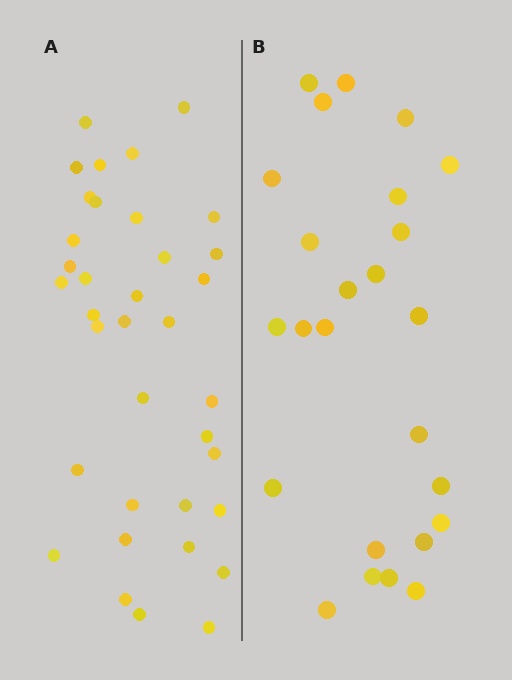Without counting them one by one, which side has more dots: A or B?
Region A (the left region) has more dots.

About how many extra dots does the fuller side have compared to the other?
Region A has roughly 12 or so more dots than region B.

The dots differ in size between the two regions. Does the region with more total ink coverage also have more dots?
No. Region B has more total ink coverage because its dots are larger, but region A actually contains more individual dots. Total area can be misleading — the number of items is what matters here.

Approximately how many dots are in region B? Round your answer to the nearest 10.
About 20 dots. (The exact count is 25, which rounds to 20.)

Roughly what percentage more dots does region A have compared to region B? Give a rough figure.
About 45% more.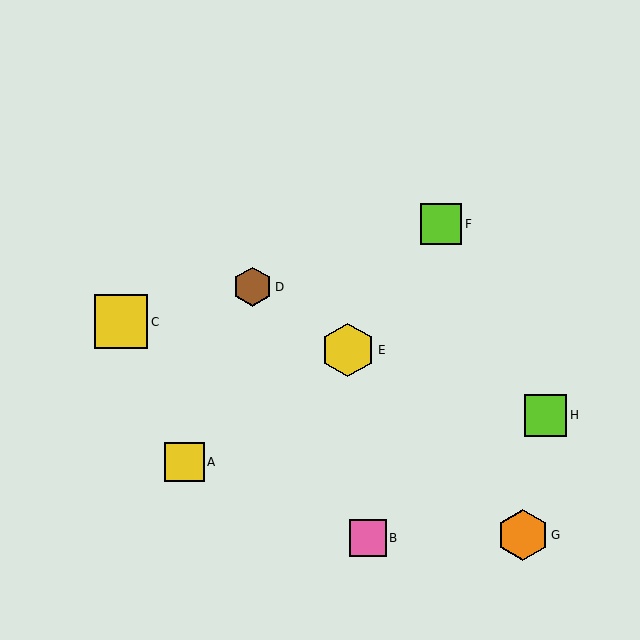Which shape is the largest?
The yellow square (labeled C) is the largest.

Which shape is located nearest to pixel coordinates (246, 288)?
The brown hexagon (labeled D) at (253, 287) is nearest to that location.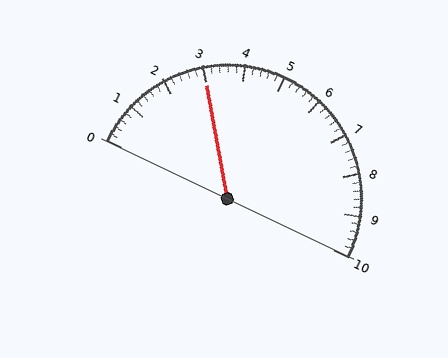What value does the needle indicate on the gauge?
The needle indicates approximately 3.0.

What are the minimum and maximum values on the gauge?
The gauge ranges from 0 to 10.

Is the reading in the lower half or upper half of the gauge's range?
The reading is in the lower half of the range (0 to 10).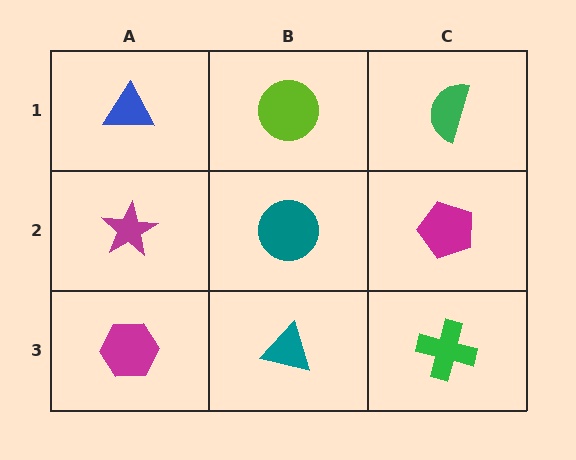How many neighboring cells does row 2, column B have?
4.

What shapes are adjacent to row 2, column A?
A blue triangle (row 1, column A), a magenta hexagon (row 3, column A), a teal circle (row 2, column B).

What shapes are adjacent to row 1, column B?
A teal circle (row 2, column B), a blue triangle (row 1, column A), a green semicircle (row 1, column C).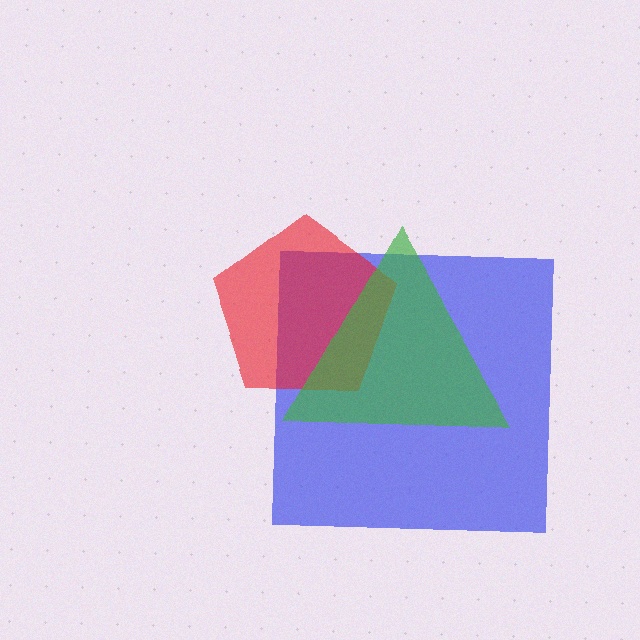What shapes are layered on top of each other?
The layered shapes are: a blue square, a red pentagon, a green triangle.